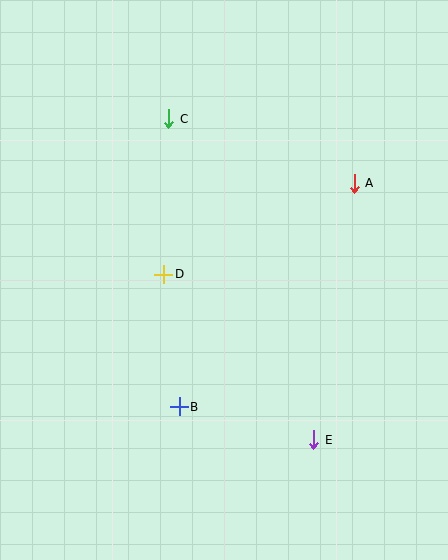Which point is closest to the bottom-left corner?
Point B is closest to the bottom-left corner.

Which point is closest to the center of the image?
Point D at (164, 274) is closest to the center.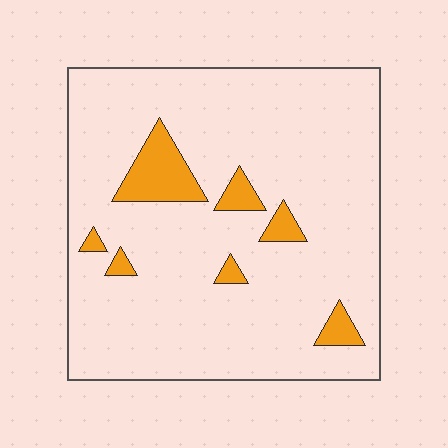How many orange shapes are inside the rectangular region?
7.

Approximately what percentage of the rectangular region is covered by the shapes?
Approximately 10%.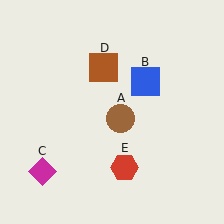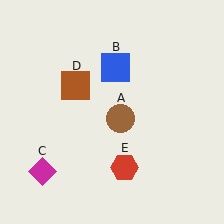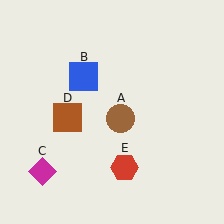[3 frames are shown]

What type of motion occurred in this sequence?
The blue square (object B), brown square (object D) rotated counterclockwise around the center of the scene.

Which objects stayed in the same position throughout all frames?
Brown circle (object A) and magenta diamond (object C) and red hexagon (object E) remained stationary.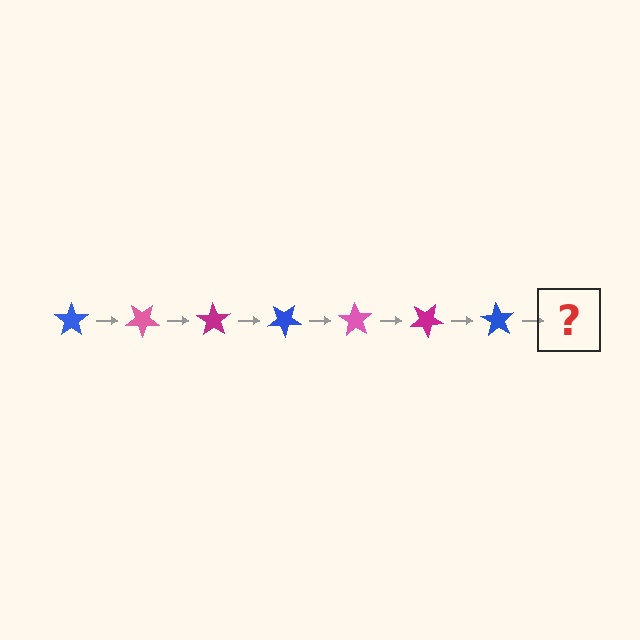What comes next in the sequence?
The next element should be a pink star, rotated 245 degrees from the start.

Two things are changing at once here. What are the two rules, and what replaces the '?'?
The two rules are that it rotates 35 degrees each step and the color cycles through blue, pink, and magenta. The '?' should be a pink star, rotated 245 degrees from the start.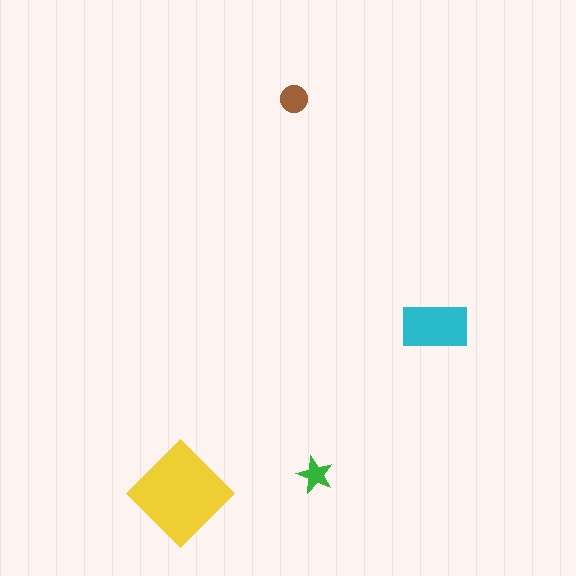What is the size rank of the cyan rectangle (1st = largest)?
2nd.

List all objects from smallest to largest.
The green star, the brown circle, the cyan rectangle, the yellow diamond.